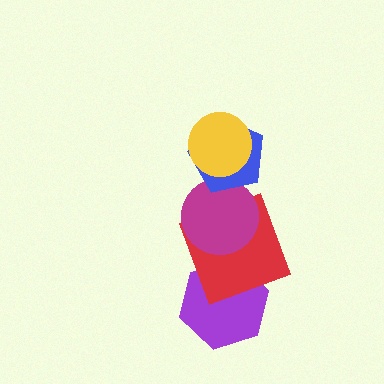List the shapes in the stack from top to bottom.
From top to bottom: the yellow circle, the blue pentagon, the magenta circle, the red square, the purple hexagon.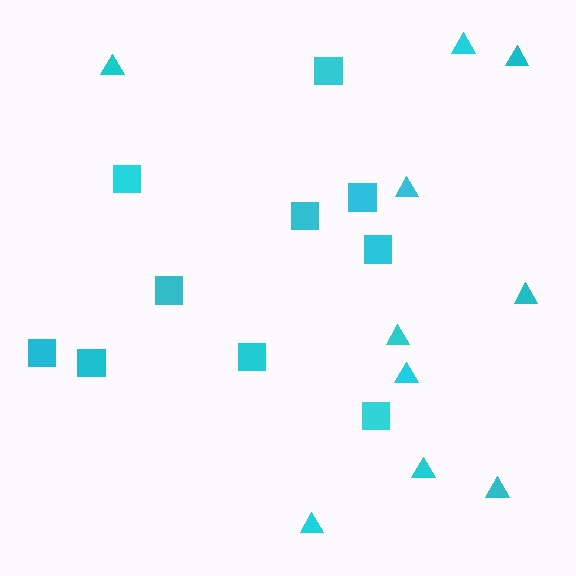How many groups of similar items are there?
There are 2 groups: one group of squares (10) and one group of triangles (10).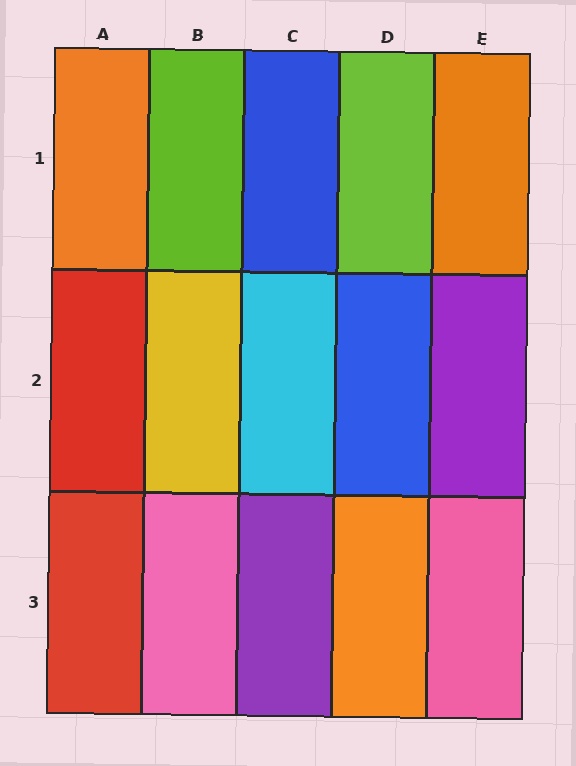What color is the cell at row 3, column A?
Red.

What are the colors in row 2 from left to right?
Red, yellow, cyan, blue, purple.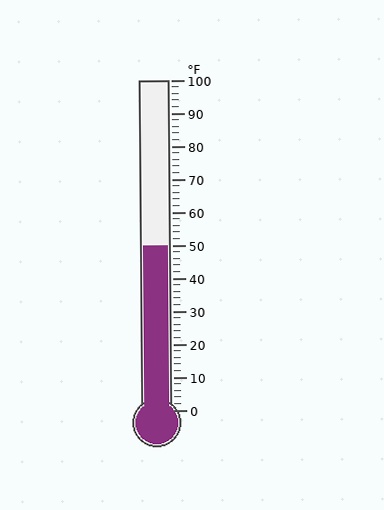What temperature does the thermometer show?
The thermometer shows approximately 50°F.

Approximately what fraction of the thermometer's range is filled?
The thermometer is filled to approximately 50% of its range.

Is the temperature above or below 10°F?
The temperature is above 10°F.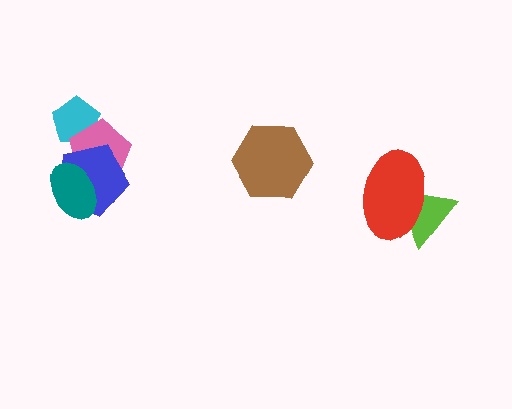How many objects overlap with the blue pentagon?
2 objects overlap with the blue pentagon.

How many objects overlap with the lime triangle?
1 object overlaps with the lime triangle.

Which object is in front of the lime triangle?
The red ellipse is in front of the lime triangle.